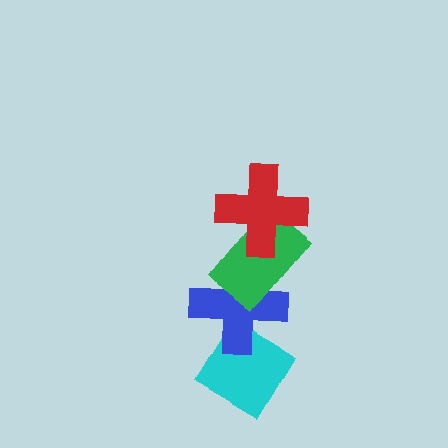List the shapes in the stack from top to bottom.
From top to bottom: the red cross, the green rectangle, the blue cross, the cyan diamond.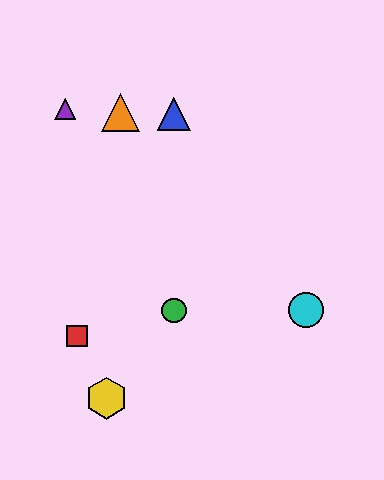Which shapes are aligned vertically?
The blue triangle, the green circle are aligned vertically.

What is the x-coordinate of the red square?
The red square is at x≈77.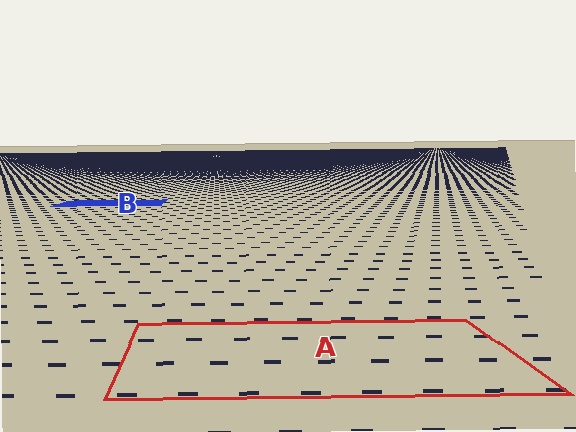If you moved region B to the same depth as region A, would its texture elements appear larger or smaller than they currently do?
They would appear larger. At a closer depth, the same texture elements are projected at a bigger on-screen size.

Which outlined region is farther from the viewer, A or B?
Region B is farther from the viewer — the texture elements inside it appear smaller and more densely packed.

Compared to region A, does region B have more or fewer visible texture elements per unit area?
Region B has more texture elements per unit area — they are packed more densely because it is farther away.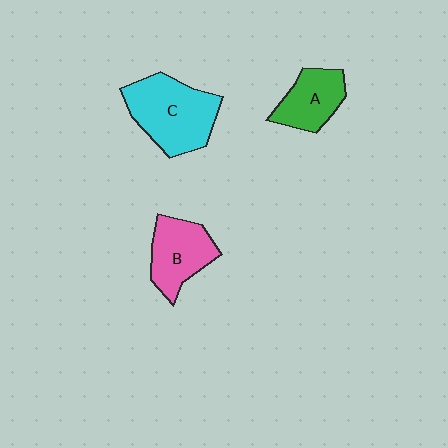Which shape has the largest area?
Shape C (cyan).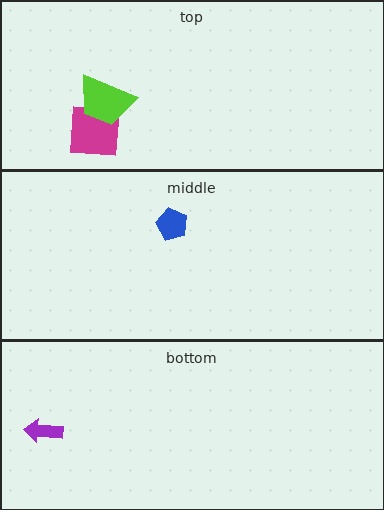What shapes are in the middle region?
The blue pentagon.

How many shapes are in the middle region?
1.